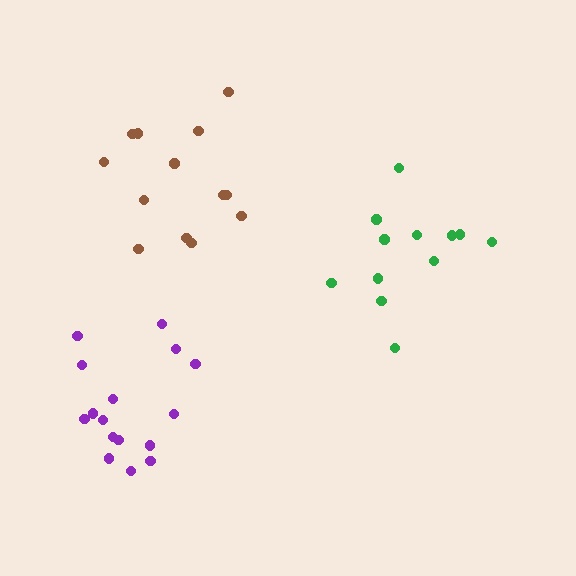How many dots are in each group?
Group 1: 13 dots, Group 2: 12 dots, Group 3: 16 dots (41 total).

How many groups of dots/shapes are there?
There are 3 groups.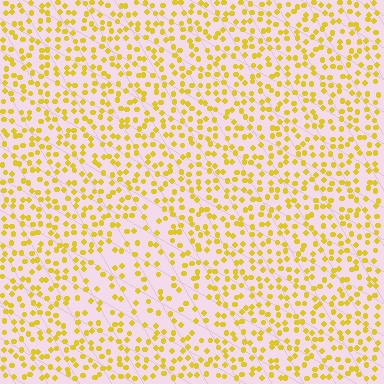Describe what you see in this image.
The image contains small yellow elements arranged at two different densities. A triangle-shaped region is visible where the elements are less densely packed than the surrounding area.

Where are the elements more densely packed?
The elements are more densely packed outside the triangle boundary.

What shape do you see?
I see a triangle.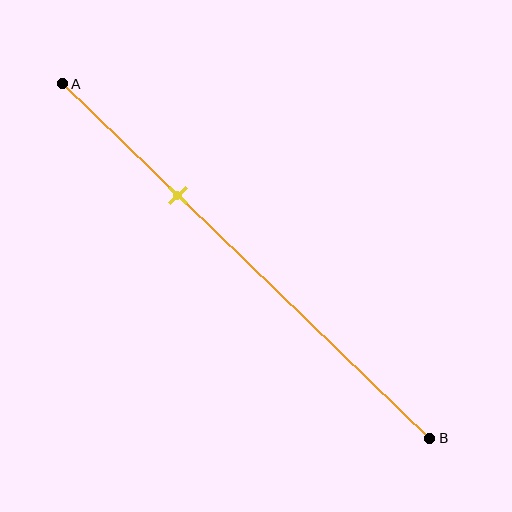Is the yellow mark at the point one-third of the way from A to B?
Yes, the mark is approximately at the one-third point.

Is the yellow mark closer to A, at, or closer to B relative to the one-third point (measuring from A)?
The yellow mark is approximately at the one-third point of segment AB.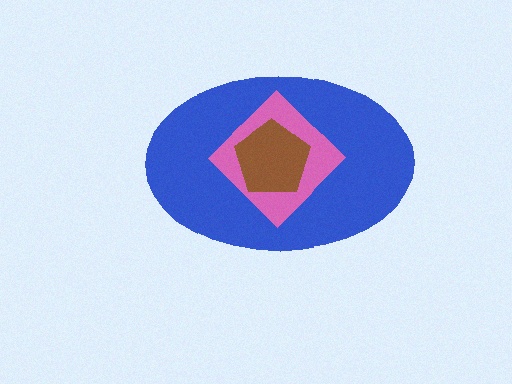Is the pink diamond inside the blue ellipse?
Yes.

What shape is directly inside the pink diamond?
The brown pentagon.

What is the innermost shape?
The brown pentagon.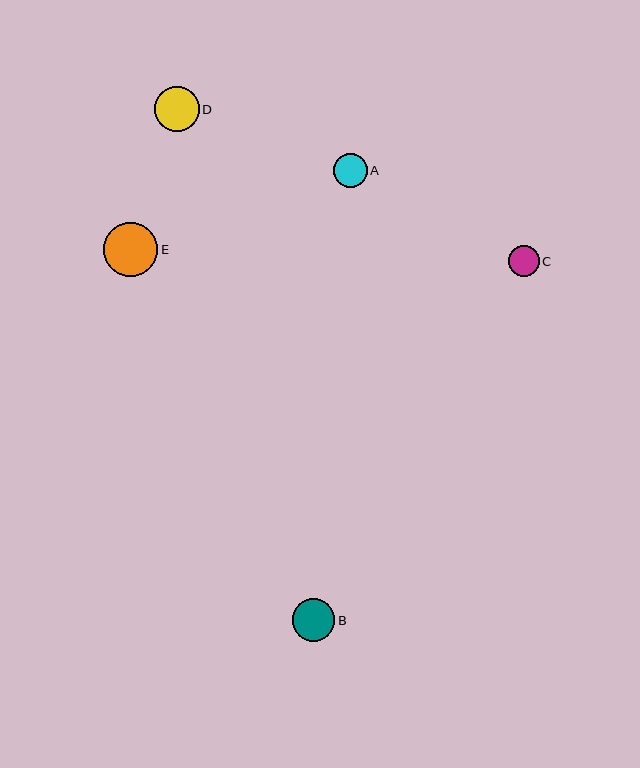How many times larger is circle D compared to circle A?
Circle D is approximately 1.3 times the size of circle A.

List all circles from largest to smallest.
From largest to smallest: E, D, B, A, C.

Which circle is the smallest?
Circle C is the smallest with a size of approximately 31 pixels.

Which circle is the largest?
Circle E is the largest with a size of approximately 54 pixels.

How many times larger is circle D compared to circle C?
Circle D is approximately 1.5 times the size of circle C.